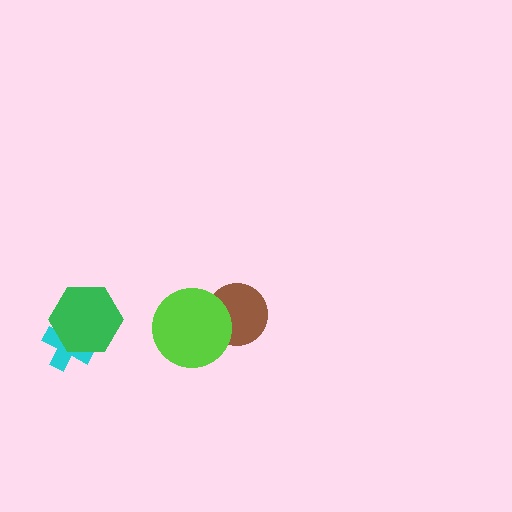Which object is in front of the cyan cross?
The green hexagon is in front of the cyan cross.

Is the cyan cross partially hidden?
Yes, it is partially covered by another shape.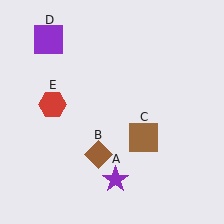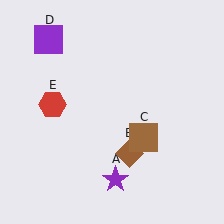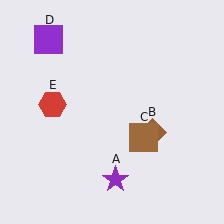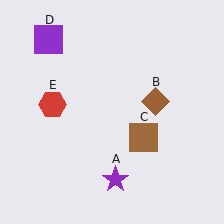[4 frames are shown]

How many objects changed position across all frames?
1 object changed position: brown diamond (object B).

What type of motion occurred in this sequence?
The brown diamond (object B) rotated counterclockwise around the center of the scene.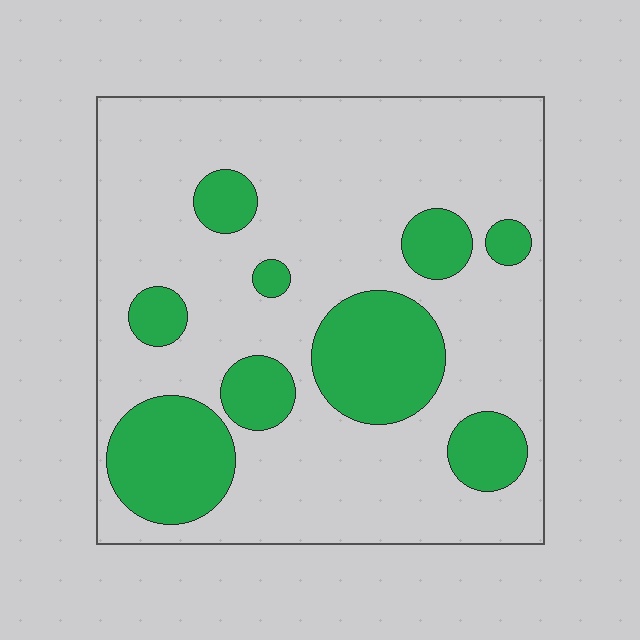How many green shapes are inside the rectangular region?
9.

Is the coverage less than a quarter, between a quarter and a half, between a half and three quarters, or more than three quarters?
Less than a quarter.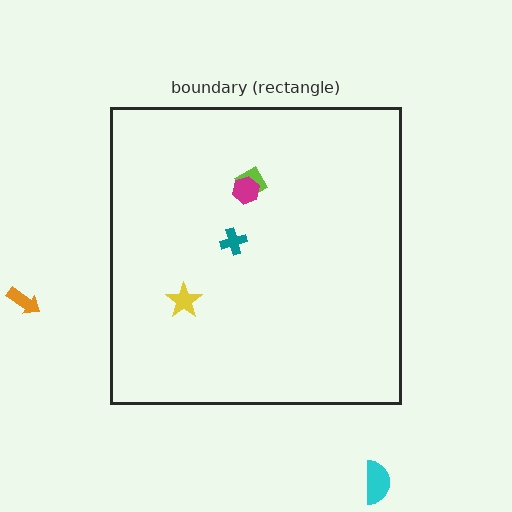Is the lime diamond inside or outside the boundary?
Inside.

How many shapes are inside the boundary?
4 inside, 2 outside.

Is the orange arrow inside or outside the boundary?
Outside.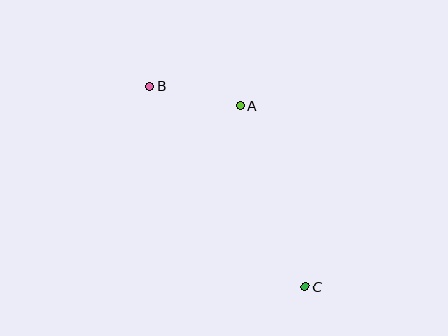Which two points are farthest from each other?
Points B and C are farthest from each other.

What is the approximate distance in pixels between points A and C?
The distance between A and C is approximately 193 pixels.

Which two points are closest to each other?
Points A and B are closest to each other.